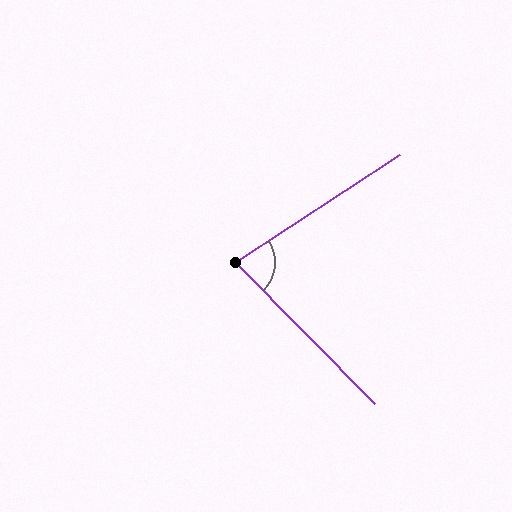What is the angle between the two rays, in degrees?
Approximately 79 degrees.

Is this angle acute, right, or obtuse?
It is acute.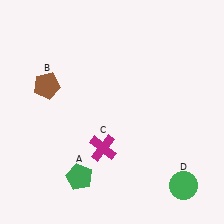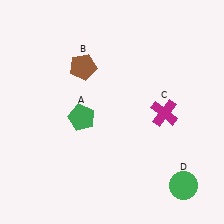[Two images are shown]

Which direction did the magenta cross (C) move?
The magenta cross (C) moved right.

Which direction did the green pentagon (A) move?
The green pentagon (A) moved up.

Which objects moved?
The objects that moved are: the green pentagon (A), the brown pentagon (B), the magenta cross (C).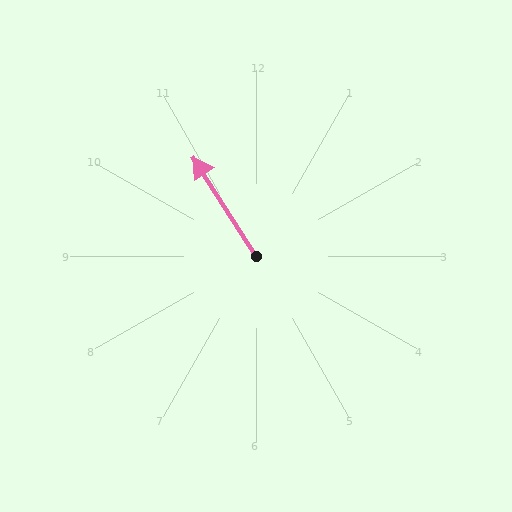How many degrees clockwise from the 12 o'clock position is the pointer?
Approximately 328 degrees.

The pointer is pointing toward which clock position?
Roughly 11 o'clock.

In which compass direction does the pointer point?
Northwest.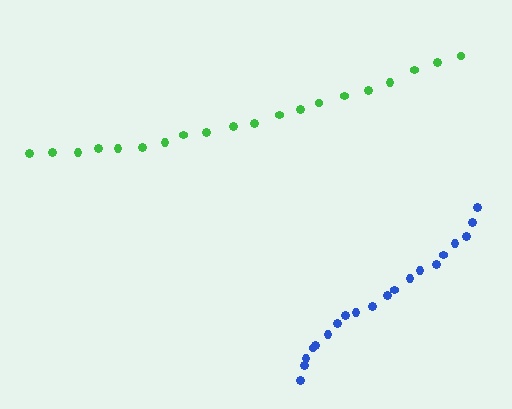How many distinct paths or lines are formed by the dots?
There are 2 distinct paths.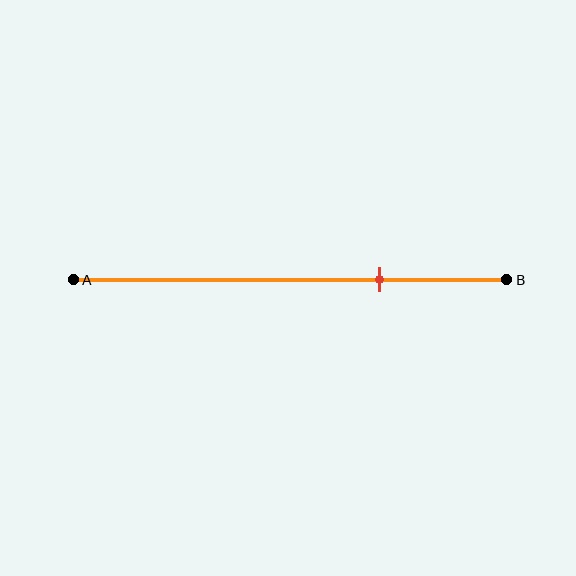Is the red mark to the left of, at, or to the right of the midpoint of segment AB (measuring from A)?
The red mark is to the right of the midpoint of segment AB.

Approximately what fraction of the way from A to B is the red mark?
The red mark is approximately 70% of the way from A to B.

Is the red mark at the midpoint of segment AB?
No, the mark is at about 70% from A, not at the 50% midpoint.